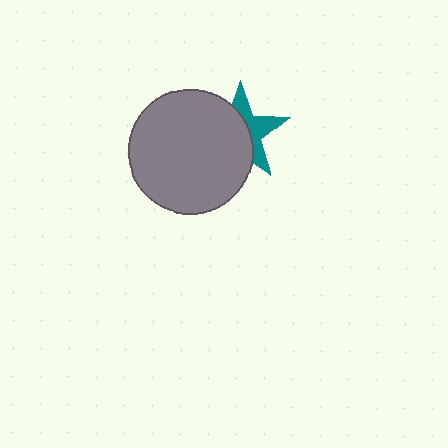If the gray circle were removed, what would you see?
You would see the complete teal star.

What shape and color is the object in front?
The object in front is a gray circle.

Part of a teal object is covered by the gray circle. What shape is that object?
It is a star.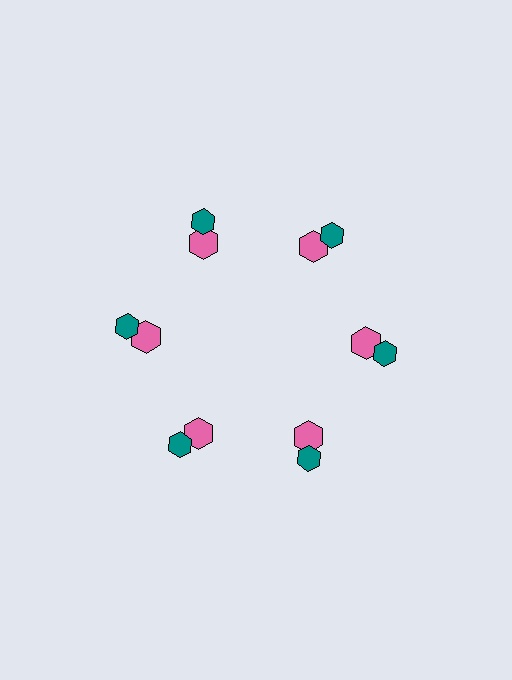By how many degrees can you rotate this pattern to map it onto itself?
The pattern maps onto itself every 60 degrees of rotation.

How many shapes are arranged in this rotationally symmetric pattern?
There are 12 shapes, arranged in 6 groups of 2.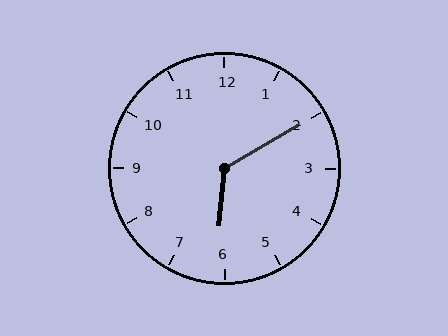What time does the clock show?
6:10.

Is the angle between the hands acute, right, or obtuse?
It is obtuse.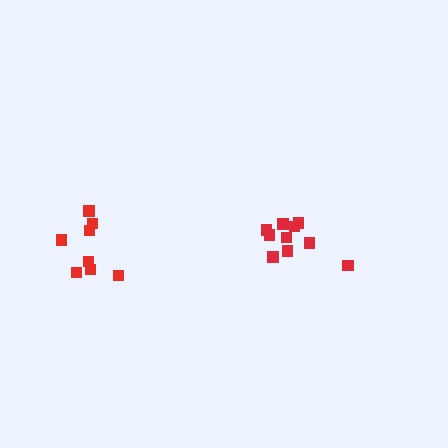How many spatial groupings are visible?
There are 2 spatial groupings.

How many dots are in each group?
Group 1: 8 dots, Group 2: 10 dots (18 total).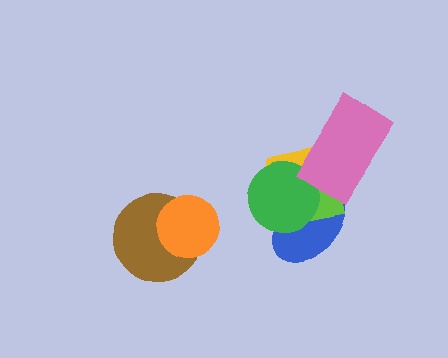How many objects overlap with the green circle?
3 objects overlap with the green circle.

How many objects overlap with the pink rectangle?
2 objects overlap with the pink rectangle.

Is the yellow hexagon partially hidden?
Yes, it is partially covered by another shape.